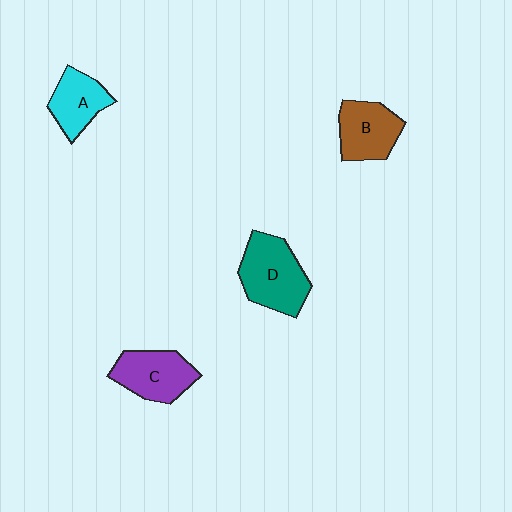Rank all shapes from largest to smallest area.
From largest to smallest: D (teal), C (purple), B (brown), A (cyan).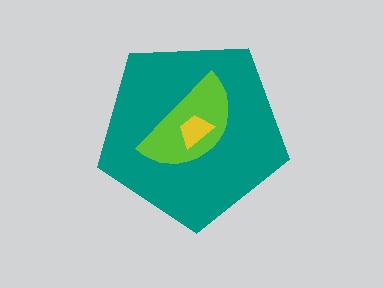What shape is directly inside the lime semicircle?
The yellow trapezoid.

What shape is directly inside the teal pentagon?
The lime semicircle.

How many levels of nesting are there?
3.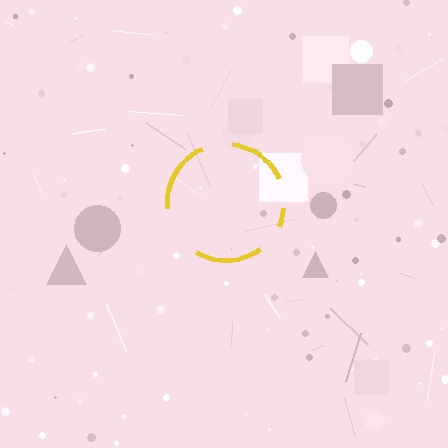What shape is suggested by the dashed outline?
The dashed outline suggests a circle.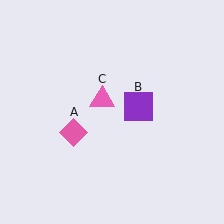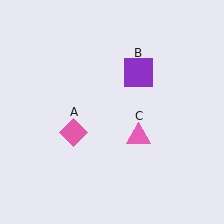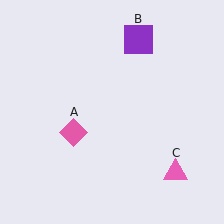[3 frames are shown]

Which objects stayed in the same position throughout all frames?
Pink diamond (object A) remained stationary.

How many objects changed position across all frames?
2 objects changed position: purple square (object B), pink triangle (object C).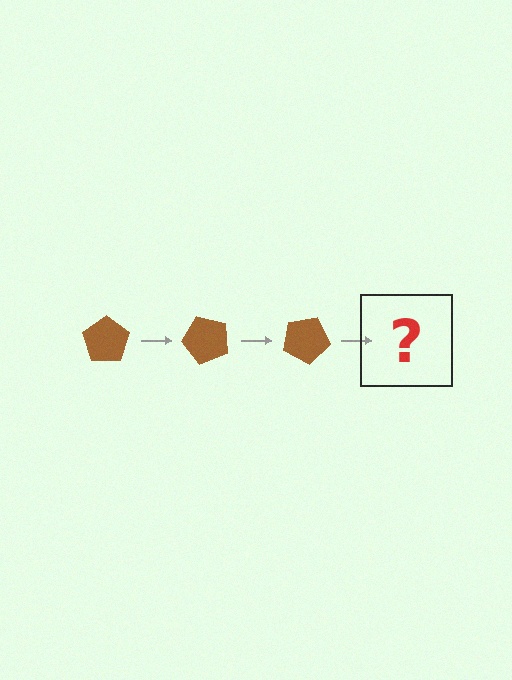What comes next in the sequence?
The next element should be a brown pentagon rotated 150 degrees.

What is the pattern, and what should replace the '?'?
The pattern is that the pentagon rotates 50 degrees each step. The '?' should be a brown pentagon rotated 150 degrees.